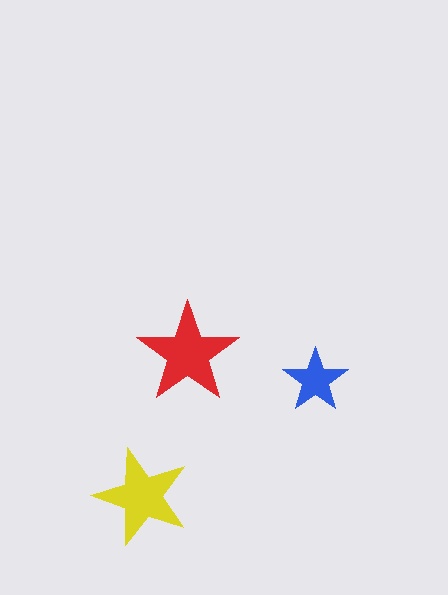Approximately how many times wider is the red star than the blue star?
About 1.5 times wider.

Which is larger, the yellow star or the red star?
The red one.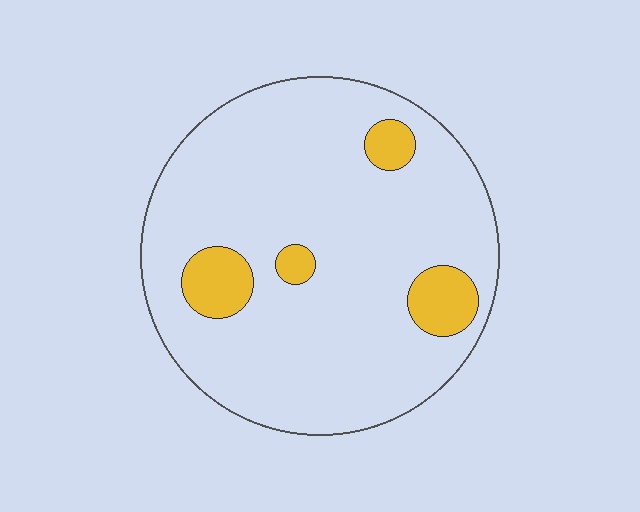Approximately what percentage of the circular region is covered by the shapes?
Approximately 10%.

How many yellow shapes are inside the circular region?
4.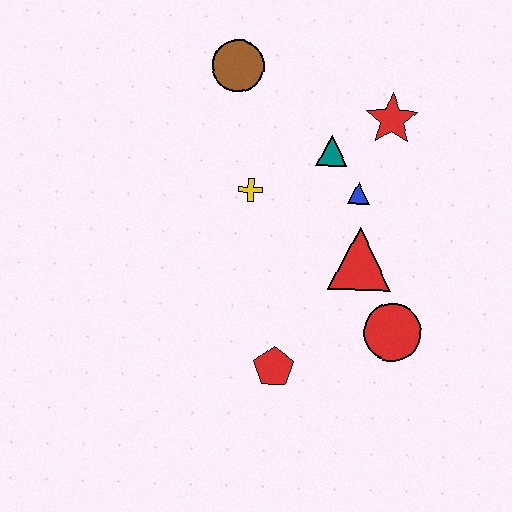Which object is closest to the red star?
The teal triangle is closest to the red star.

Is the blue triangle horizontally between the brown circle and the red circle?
Yes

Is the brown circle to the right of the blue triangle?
No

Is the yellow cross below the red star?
Yes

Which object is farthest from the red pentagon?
The brown circle is farthest from the red pentagon.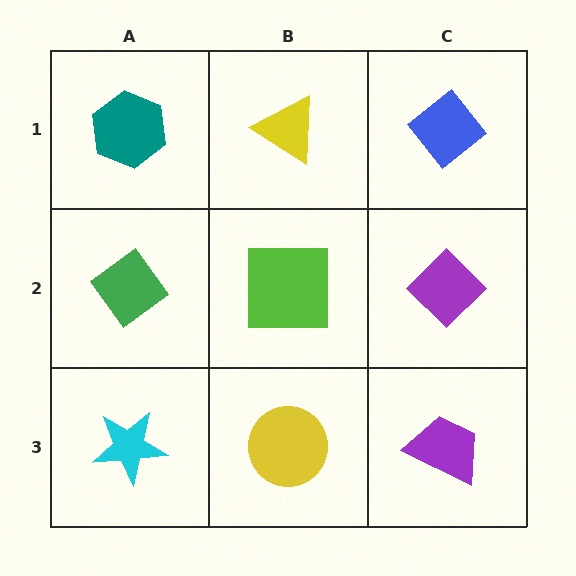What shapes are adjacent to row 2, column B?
A yellow triangle (row 1, column B), a yellow circle (row 3, column B), a green diamond (row 2, column A), a purple diamond (row 2, column C).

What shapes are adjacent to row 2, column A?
A teal hexagon (row 1, column A), a cyan star (row 3, column A), a lime square (row 2, column B).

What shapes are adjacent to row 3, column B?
A lime square (row 2, column B), a cyan star (row 3, column A), a purple trapezoid (row 3, column C).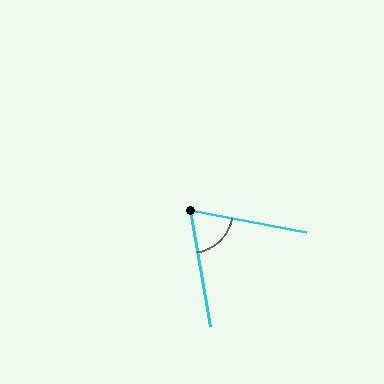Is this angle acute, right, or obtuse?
It is acute.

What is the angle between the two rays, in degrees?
Approximately 69 degrees.